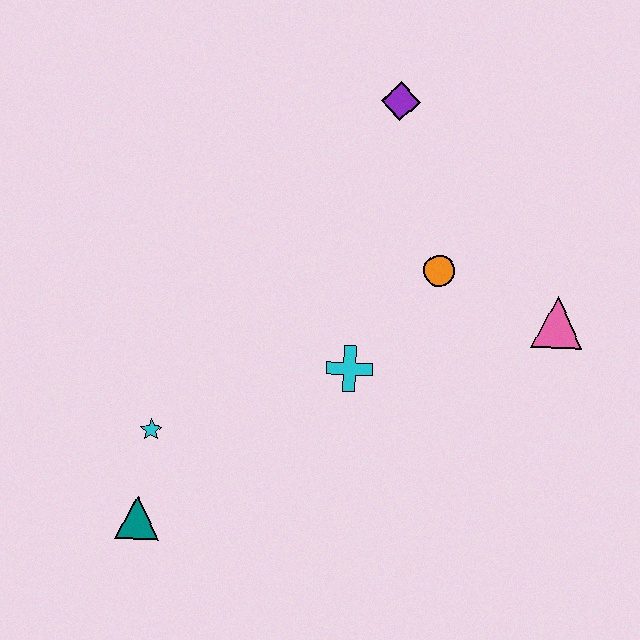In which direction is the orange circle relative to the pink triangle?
The orange circle is to the left of the pink triangle.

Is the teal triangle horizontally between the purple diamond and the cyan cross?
No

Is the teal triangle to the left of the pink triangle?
Yes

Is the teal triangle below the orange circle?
Yes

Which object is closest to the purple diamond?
The orange circle is closest to the purple diamond.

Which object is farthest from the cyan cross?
The purple diamond is farthest from the cyan cross.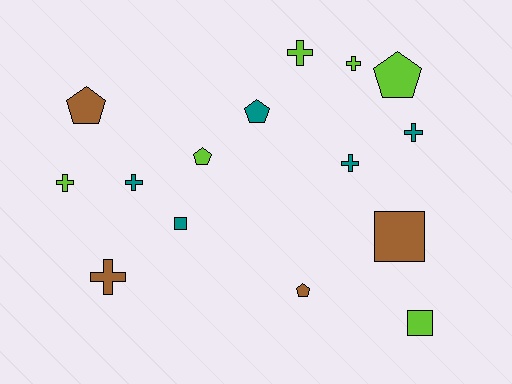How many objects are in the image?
There are 15 objects.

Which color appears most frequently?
Lime, with 6 objects.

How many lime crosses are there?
There are 3 lime crosses.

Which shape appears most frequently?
Cross, with 7 objects.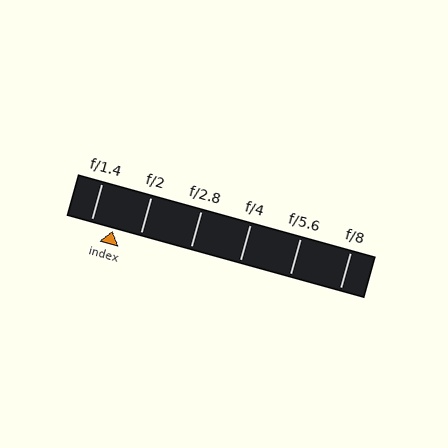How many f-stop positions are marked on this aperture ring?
There are 6 f-stop positions marked.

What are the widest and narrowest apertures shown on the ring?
The widest aperture shown is f/1.4 and the narrowest is f/8.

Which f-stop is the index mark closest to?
The index mark is closest to f/1.4.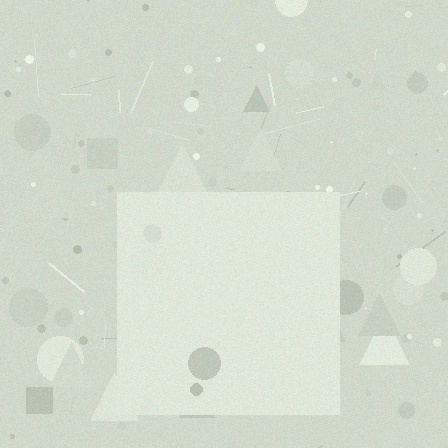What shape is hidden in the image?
A square is hidden in the image.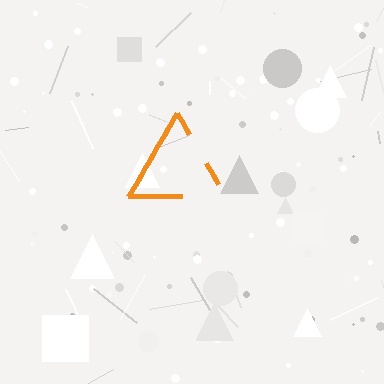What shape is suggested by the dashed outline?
The dashed outline suggests a triangle.